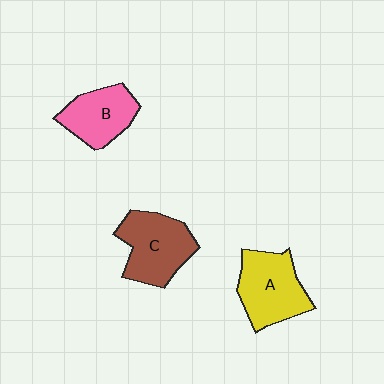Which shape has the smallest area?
Shape B (pink).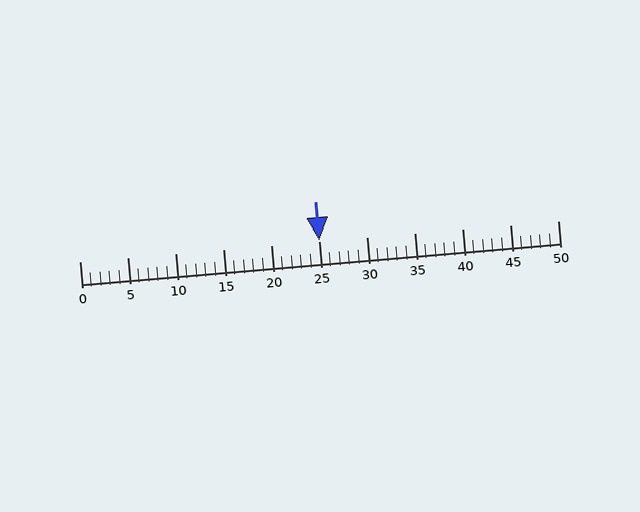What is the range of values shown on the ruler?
The ruler shows values from 0 to 50.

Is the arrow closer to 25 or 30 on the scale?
The arrow is closer to 25.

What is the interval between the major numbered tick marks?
The major tick marks are spaced 5 units apart.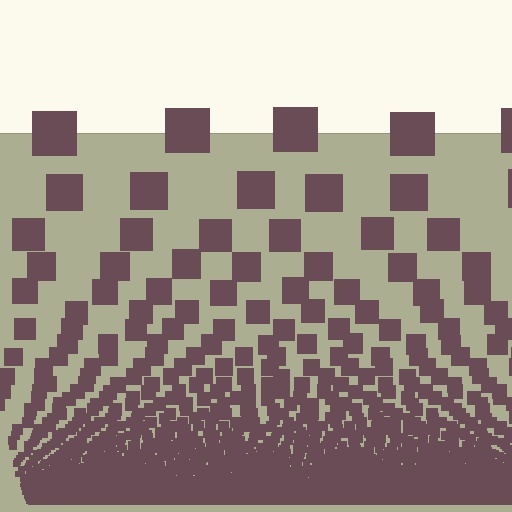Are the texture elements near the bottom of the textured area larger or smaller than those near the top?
Smaller. The gradient is inverted — elements near the bottom are smaller and denser.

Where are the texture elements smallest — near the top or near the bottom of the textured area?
Near the bottom.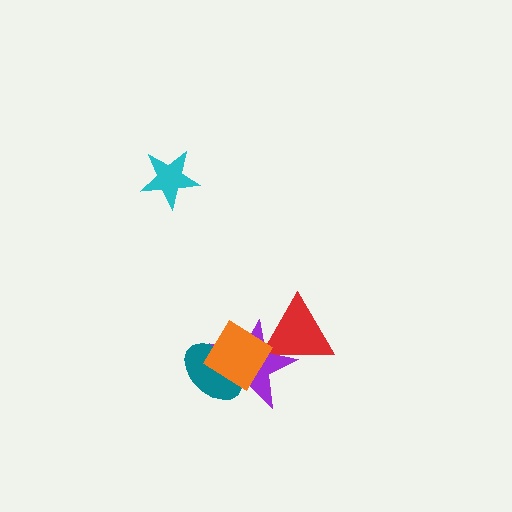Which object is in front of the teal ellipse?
The orange diamond is in front of the teal ellipse.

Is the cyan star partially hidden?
No, no other shape covers it.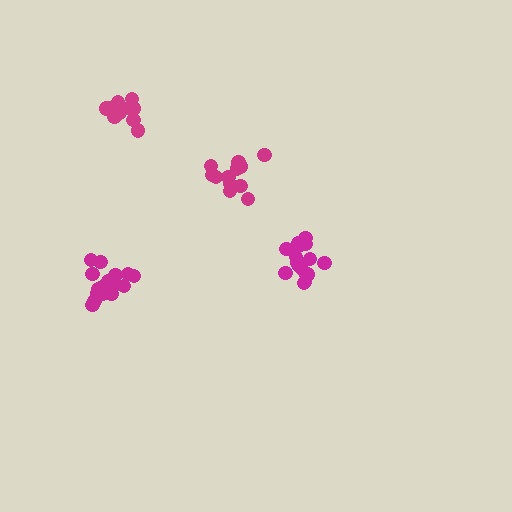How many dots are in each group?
Group 1: 13 dots, Group 2: 17 dots, Group 3: 16 dots, Group 4: 13 dots (59 total).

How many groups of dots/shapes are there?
There are 4 groups.